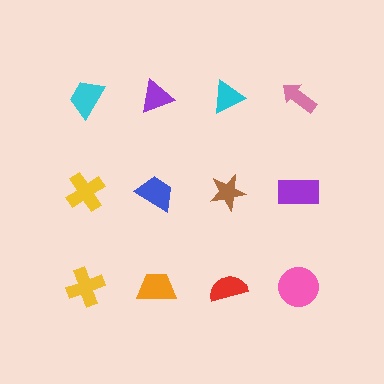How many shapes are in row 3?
4 shapes.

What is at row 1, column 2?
A purple triangle.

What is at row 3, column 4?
A pink circle.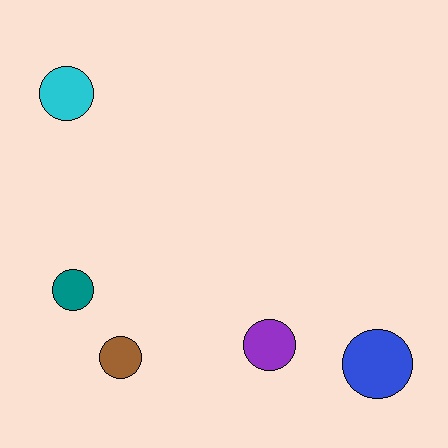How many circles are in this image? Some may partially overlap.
There are 5 circles.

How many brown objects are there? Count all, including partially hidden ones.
There is 1 brown object.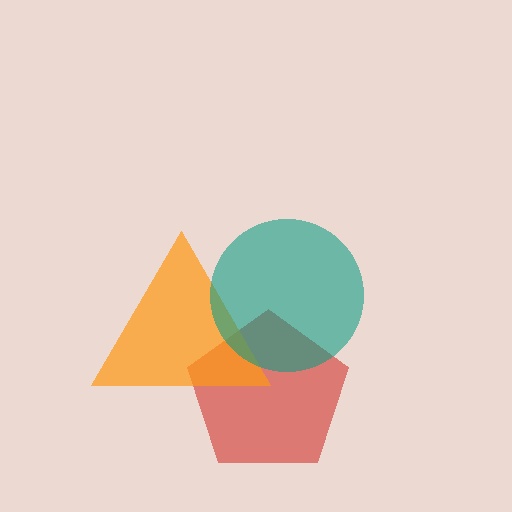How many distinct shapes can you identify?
There are 3 distinct shapes: a red pentagon, an orange triangle, a teal circle.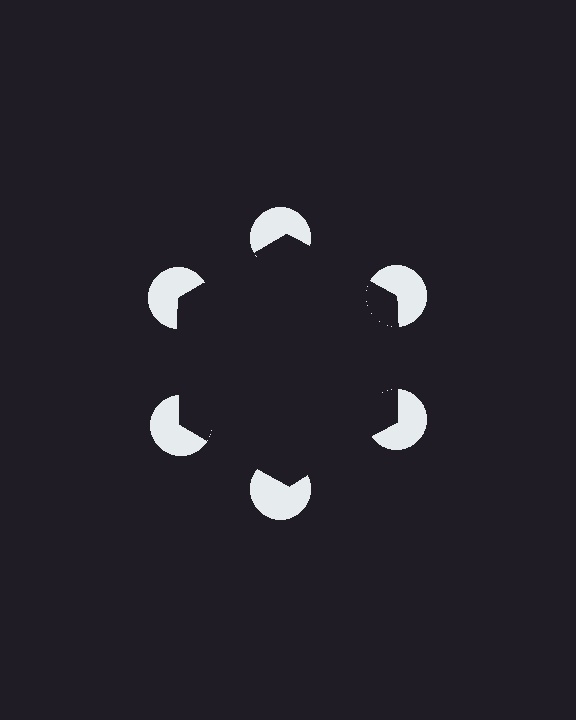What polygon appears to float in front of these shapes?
An illusory hexagon — its edges are inferred from the aligned wedge cuts in the pac-man discs, not physically drawn.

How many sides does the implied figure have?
6 sides.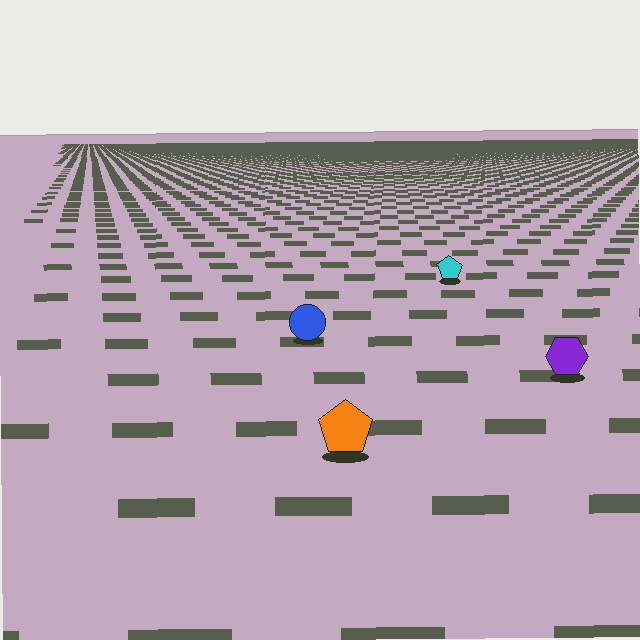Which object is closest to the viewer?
The orange pentagon is closest. The texture marks near it are larger and more spread out.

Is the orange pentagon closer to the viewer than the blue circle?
Yes. The orange pentagon is closer — you can tell from the texture gradient: the ground texture is coarser near it.